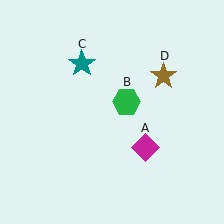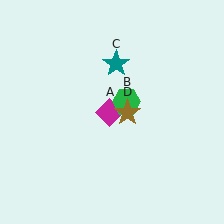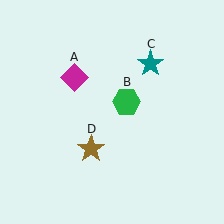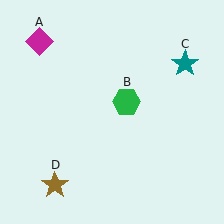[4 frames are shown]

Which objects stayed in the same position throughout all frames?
Green hexagon (object B) remained stationary.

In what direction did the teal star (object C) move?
The teal star (object C) moved right.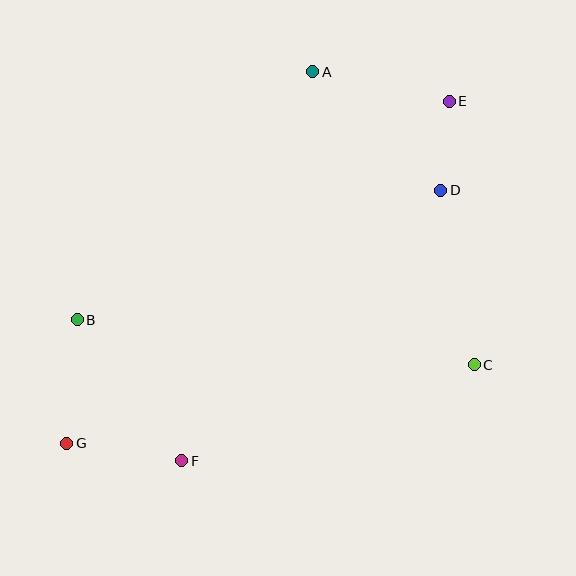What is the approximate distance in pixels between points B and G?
The distance between B and G is approximately 124 pixels.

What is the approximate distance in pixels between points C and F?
The distance between C and F is approximately 308 pixels.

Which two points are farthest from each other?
Points E and G are farthest from each other.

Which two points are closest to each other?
Points D and E are closest to each other.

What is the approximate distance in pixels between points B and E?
The distance between B and E is approximately 432 pixels.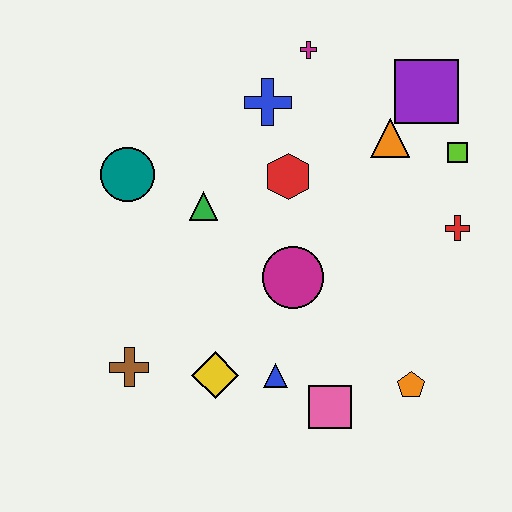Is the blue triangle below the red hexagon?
Yes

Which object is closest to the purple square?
The orange triangle is closest to the purple square.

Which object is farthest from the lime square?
The brown cross is farthest from the lime square.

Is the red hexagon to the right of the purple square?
No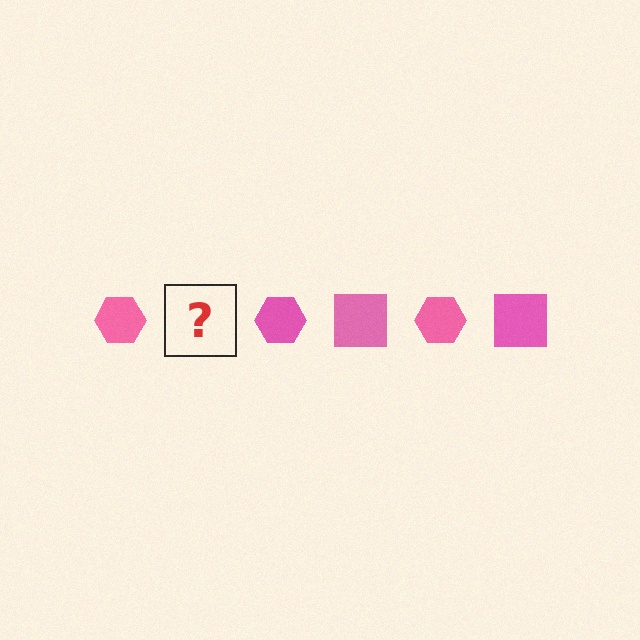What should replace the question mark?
The question mark should be replaced with a pink square.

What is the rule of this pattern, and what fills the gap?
The rule is that the pattern cycles through hexagon, square shapes in pink. The gap should be filled with a pink square.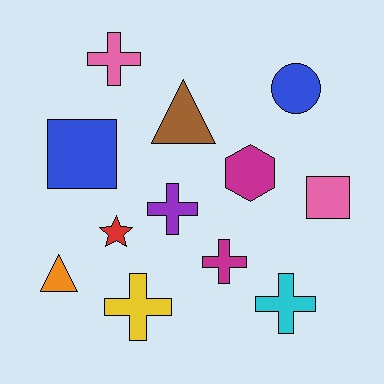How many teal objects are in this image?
There are no teal objects.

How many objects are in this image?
There are 12 objects.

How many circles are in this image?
There is 1 circle.